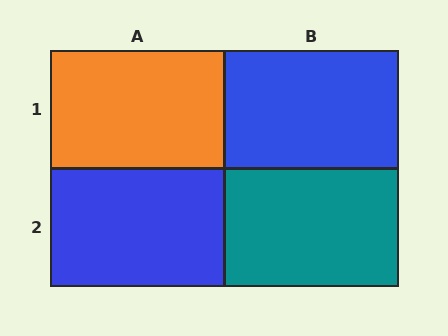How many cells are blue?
2 cells are blue.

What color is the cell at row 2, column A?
Blue.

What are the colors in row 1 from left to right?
Orange, blue.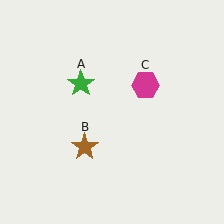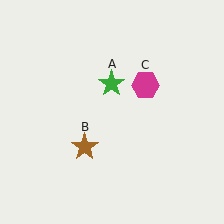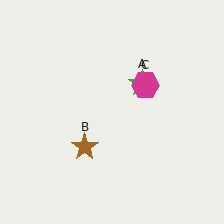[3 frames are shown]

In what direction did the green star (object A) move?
The green star (object A) moved right.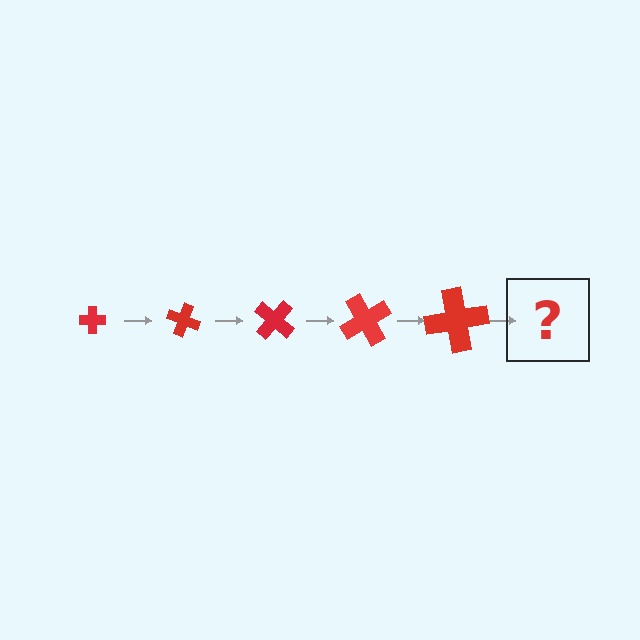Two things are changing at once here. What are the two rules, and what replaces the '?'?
The two rules are that the cross grows larger each step and it rotates 20 degrees each step. The '?' should be a cross, larger than the previous one and rotated 100 degrees from the start.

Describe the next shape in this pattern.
It should be a cross, larger than the previous one and rotated 100 degrees from the start.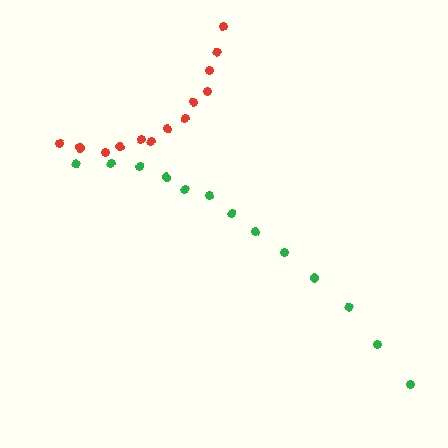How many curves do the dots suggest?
There are 2 distinct paths.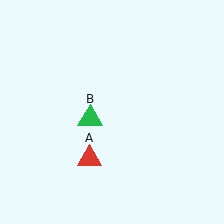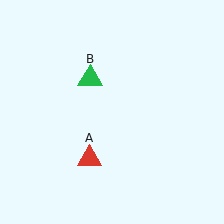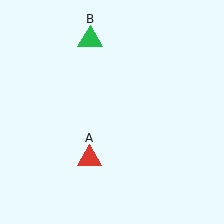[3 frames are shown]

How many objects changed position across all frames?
1 object changed position: green triangle (object B).